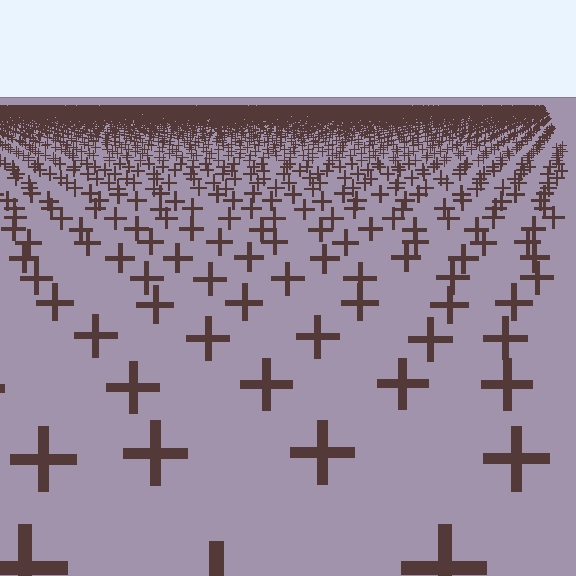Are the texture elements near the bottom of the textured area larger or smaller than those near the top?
Larger. Near the bottom, elements are closer to the viewer and appear at a bigger on-screen size.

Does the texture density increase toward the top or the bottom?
Density increases toward the top.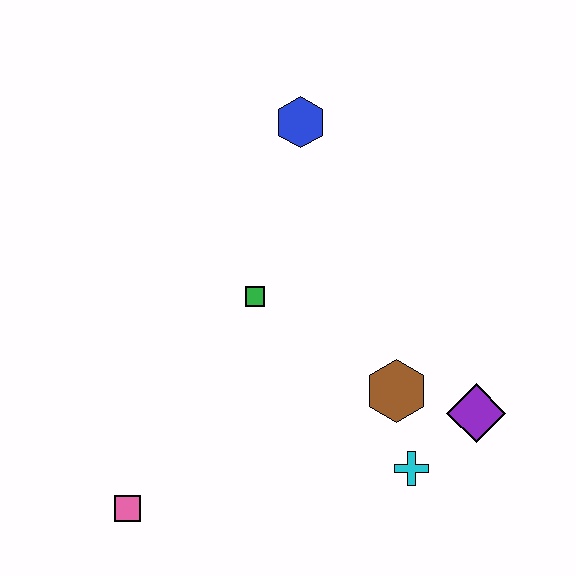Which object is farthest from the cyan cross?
The blue hexagon is farthest from the cyan cross.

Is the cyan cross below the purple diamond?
Yes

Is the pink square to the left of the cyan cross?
Yes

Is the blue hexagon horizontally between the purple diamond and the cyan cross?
No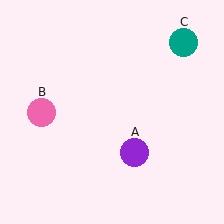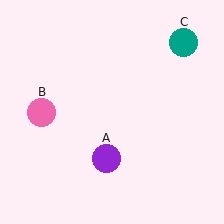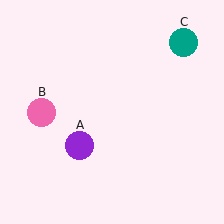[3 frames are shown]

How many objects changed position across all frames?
1 object changed position: purple circle (object A).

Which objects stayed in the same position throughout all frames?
Pink circle (object B) and teal circle (object C) remained stationary.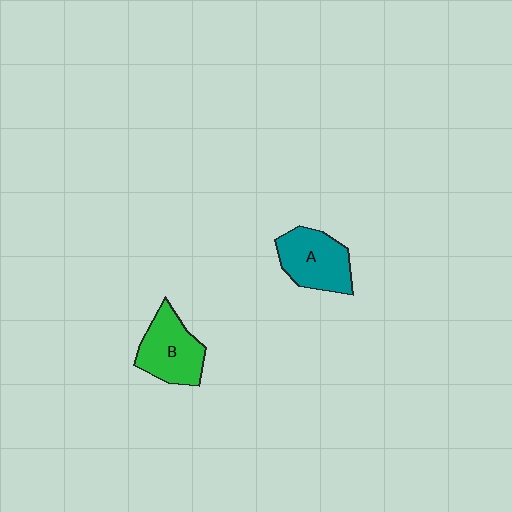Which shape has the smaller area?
Shape B (green).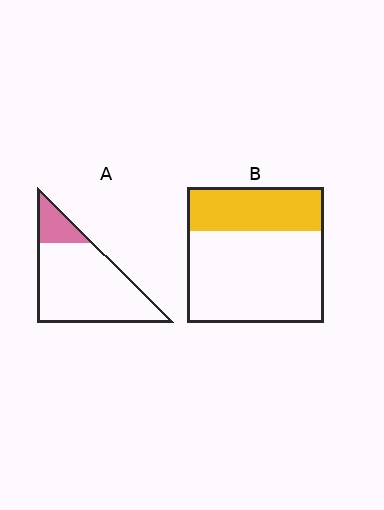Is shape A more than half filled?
No.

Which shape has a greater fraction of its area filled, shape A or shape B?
Shape B.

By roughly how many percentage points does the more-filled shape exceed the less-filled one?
By roughly 15 percentage points (B over A).